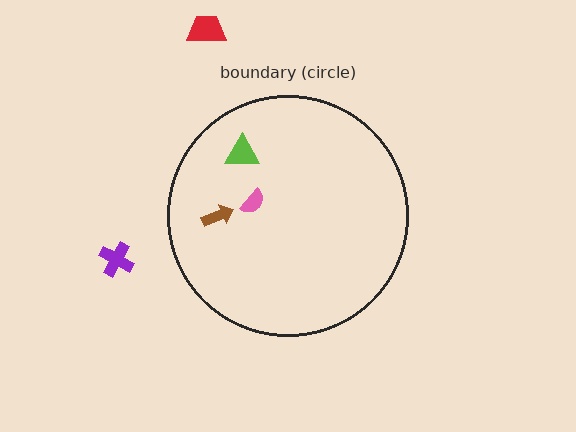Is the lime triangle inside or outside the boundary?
Inside.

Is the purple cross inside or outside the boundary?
Outside.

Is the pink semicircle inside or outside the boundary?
Inside.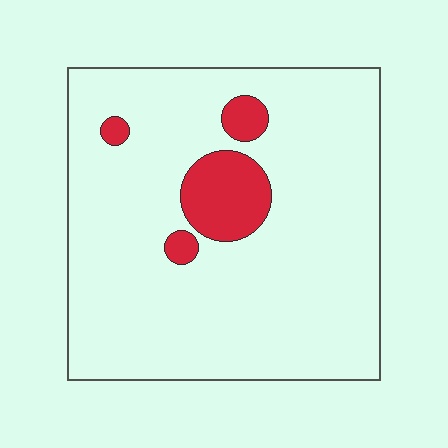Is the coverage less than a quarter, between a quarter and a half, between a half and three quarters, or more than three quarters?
Less than a quarter.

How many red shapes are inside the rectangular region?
4.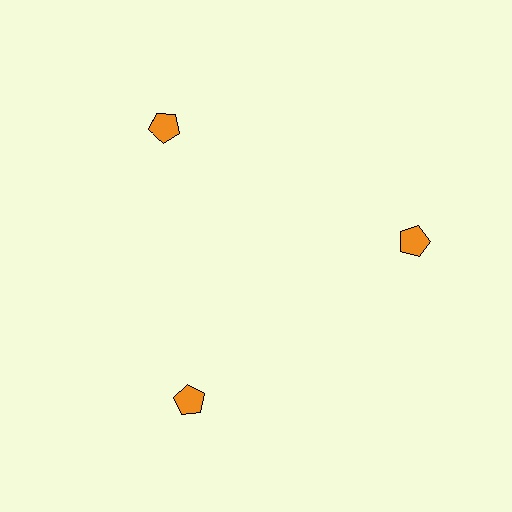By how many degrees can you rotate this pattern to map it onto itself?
The pattern maps onto itself every 120 degrees of rotation.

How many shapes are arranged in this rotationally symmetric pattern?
There are 3 shapes, arranged in 3 groups of 1.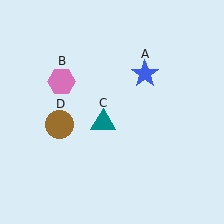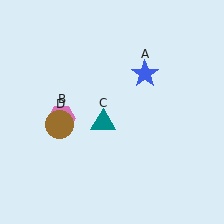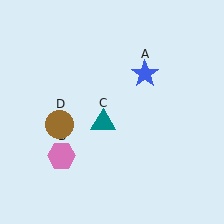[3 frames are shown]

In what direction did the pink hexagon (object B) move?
The pink hexagon (object B) moved down.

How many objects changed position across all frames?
1 object changed position: pink hexagon (object B).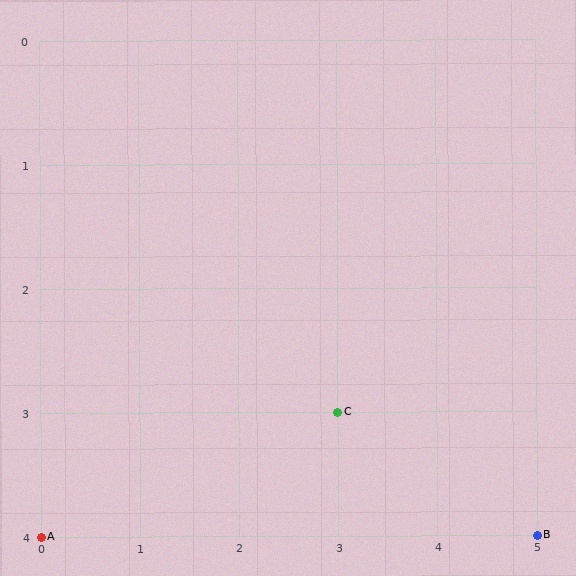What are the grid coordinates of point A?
Point A is at grid coordinates (0, 4).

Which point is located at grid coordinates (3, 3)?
Point C is at (3, 3).